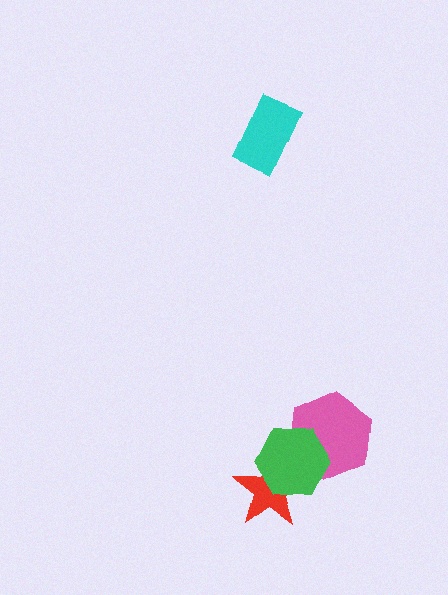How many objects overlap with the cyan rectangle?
0 objects overlap with the cyan rectangle.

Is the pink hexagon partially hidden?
Yes, it is partially covered by another shape.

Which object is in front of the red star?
The green hexagon is in front of the red star.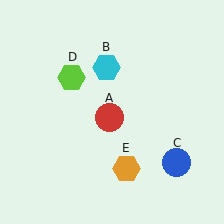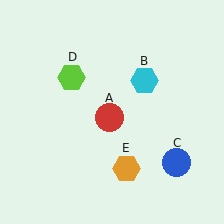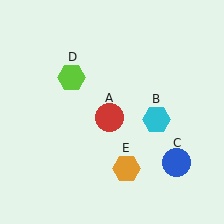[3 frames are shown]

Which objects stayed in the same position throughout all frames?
Red circle (object A) and blue circle (object C) and lime hexagon (object D) and orange hexagon (object E) remained stationary.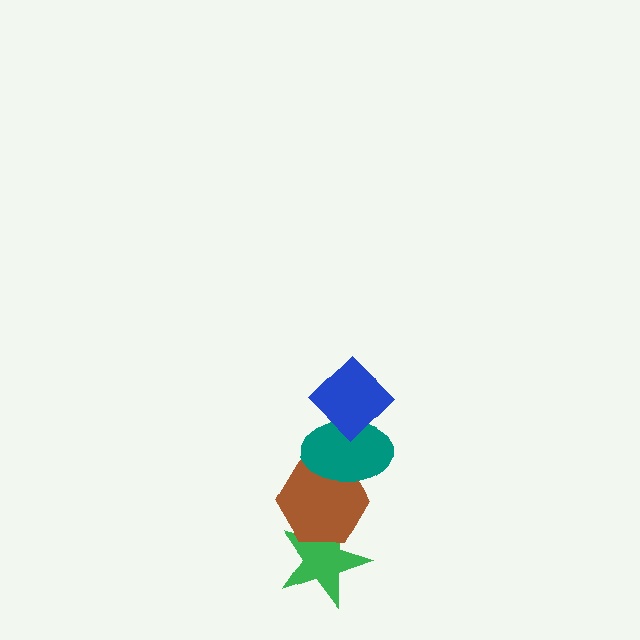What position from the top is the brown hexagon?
The brown hexagon is 3rd from the top.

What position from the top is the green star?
The green star is 4th from the top.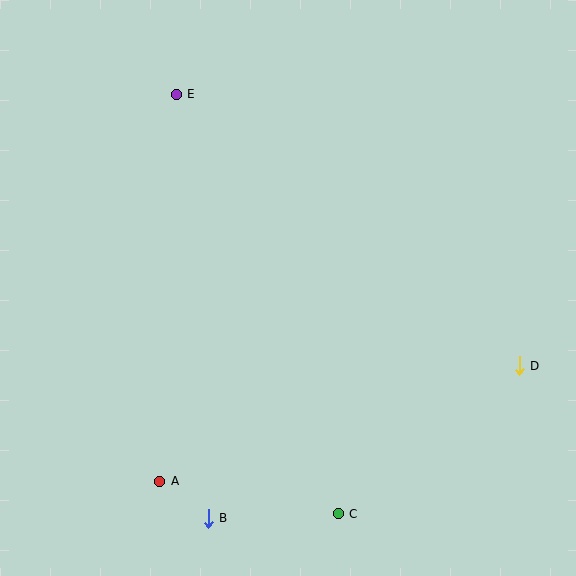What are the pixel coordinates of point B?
Point B is at (208, 518).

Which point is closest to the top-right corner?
Point D is closest to the top-right corner.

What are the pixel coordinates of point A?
Point A is at (160, 481).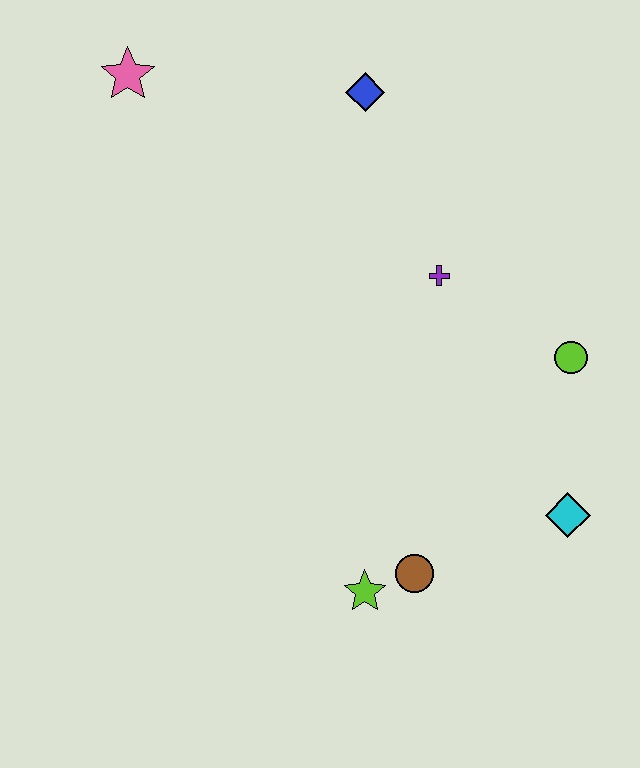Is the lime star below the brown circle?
Yes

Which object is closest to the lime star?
The brown circle is closest to the lime star.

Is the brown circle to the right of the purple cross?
No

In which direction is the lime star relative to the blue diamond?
The lime star is below the blue diamond.